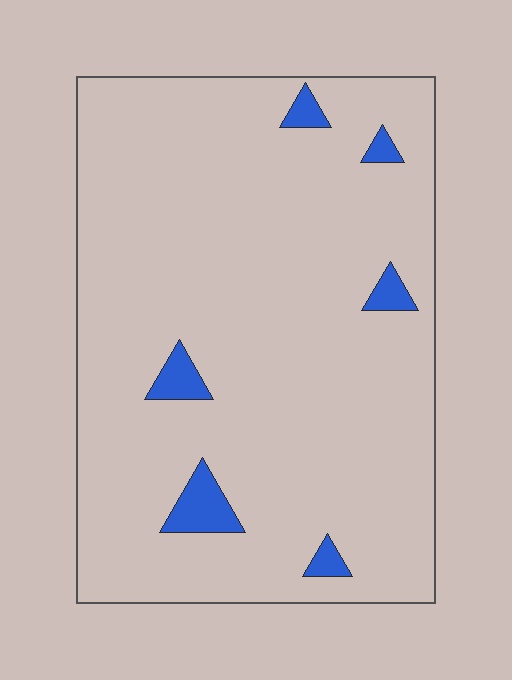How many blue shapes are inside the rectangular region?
6.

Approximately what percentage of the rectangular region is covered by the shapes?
Approximately 5%.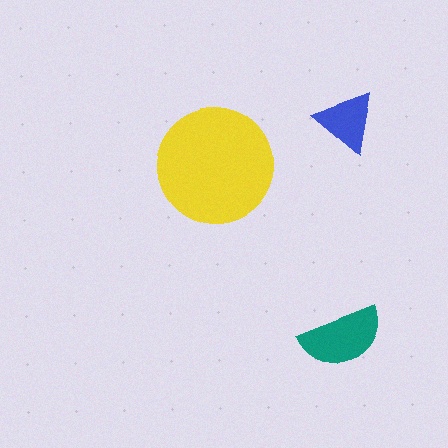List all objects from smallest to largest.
The blue triangle, the teal semicircle, the yellow circle.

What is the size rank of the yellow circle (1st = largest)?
1st.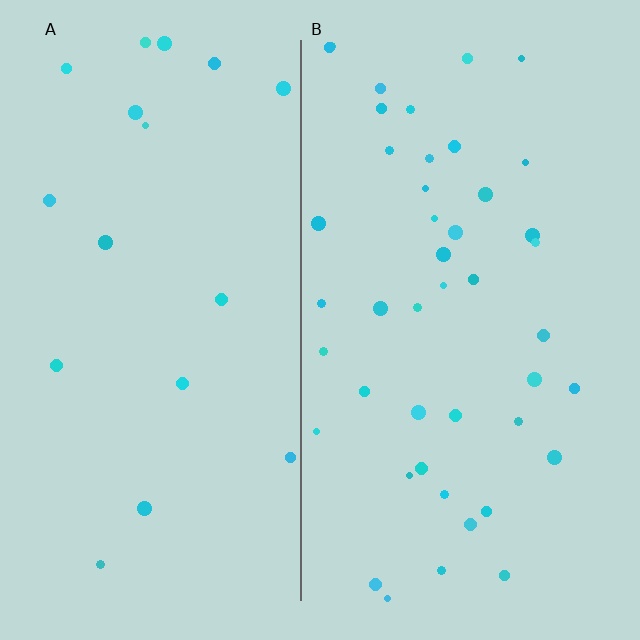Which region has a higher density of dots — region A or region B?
B (the right).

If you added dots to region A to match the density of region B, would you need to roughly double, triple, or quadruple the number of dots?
Approximately double.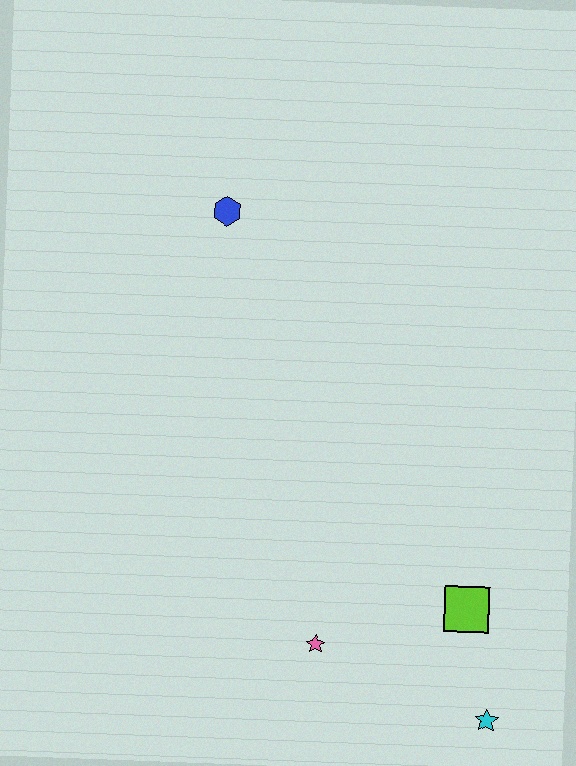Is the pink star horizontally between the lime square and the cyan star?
No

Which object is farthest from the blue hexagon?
The cyan star is farthest from the blue hexagon.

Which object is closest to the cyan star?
The lime square is closest to the cyan star.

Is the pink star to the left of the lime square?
Yes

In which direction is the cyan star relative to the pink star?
The cyan star is to the right of the pink star.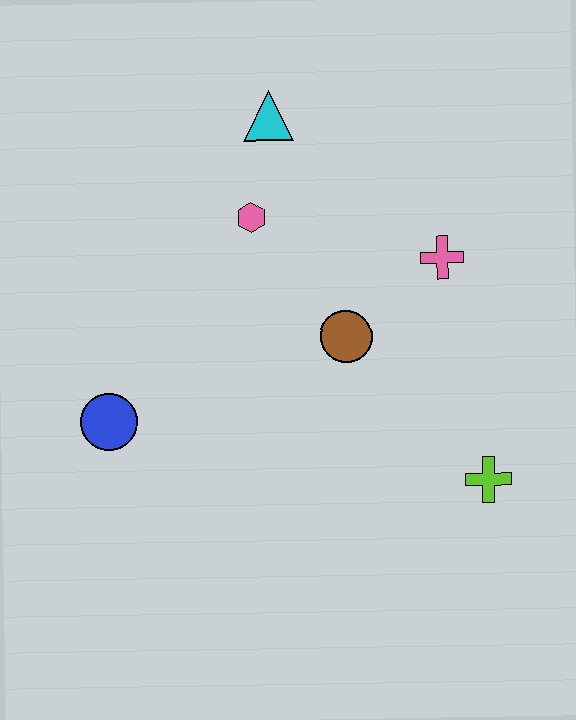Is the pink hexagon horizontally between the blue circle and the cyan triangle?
Yes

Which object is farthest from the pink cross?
The blue circle is farthest from the pink cross.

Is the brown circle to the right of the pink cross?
No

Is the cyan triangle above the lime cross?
Yes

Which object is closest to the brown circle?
The pink cross is closest to the brown circle.